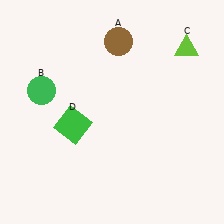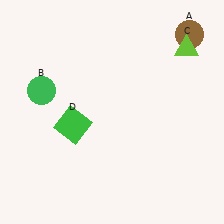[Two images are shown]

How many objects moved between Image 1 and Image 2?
1 object moved between the two images.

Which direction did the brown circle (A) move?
The brown circle (A) moved right.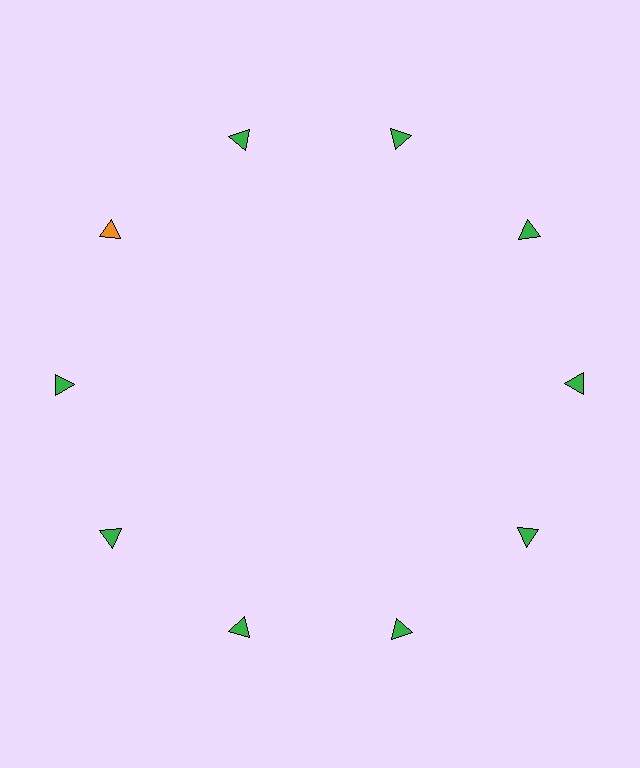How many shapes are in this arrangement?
There are 10 shapes arranged in a ring pattern.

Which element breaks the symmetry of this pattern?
The orange triangle at roughly the 10 o'clock position breaks the symmetry. All other shapes are green triangles.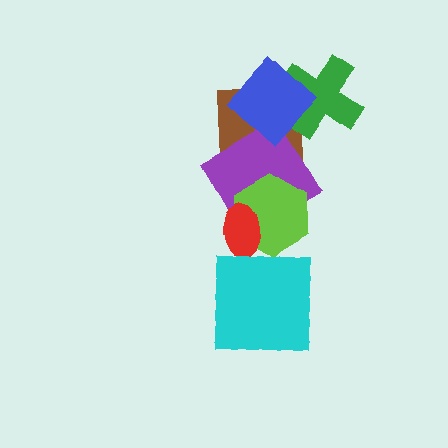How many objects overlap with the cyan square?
0 objects overlap with the cyan square.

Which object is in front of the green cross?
The blue diamond is in front of the green cross.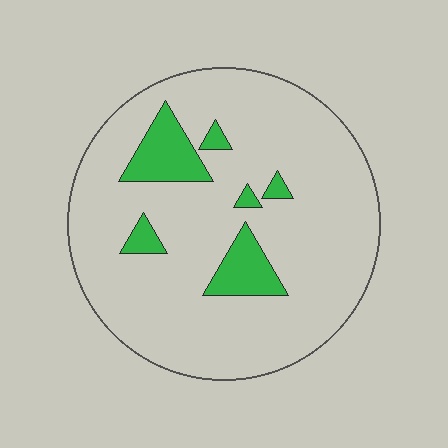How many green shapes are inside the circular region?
6.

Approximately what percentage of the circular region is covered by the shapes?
Approximately 15%.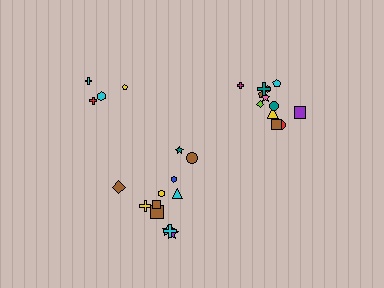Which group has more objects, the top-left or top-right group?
The top-right group.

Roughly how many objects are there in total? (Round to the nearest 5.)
Roughly 30 objects in total.